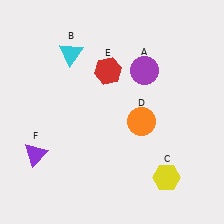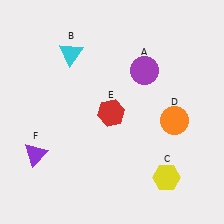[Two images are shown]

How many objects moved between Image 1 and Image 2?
2 objects moved between the two images.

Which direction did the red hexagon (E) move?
The red hexagon (E) moved down.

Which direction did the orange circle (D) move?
The orange circle (D) moved right.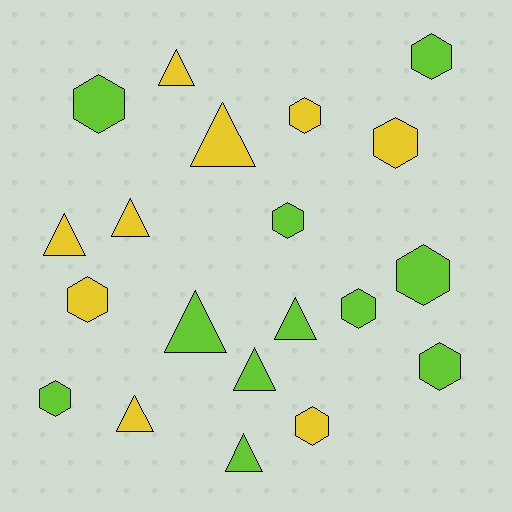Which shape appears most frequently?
Hexagon, with 11 objects.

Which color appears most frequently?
Lime, with 11 objects.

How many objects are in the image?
There are 20 objects.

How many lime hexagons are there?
There are 7 lime hexagons.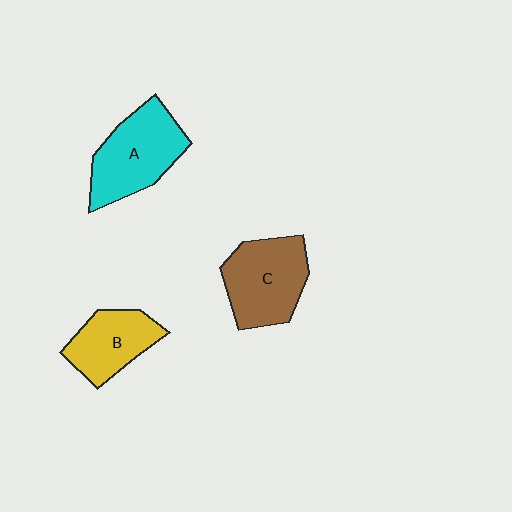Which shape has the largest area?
Shape A (cyan).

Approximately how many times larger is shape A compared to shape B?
Approximately 1.3 times.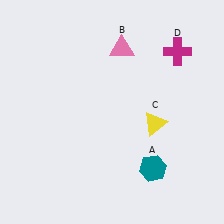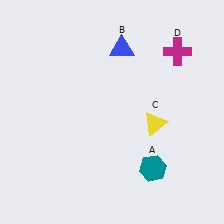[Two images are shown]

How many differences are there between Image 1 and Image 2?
There is 1 difference between the two images.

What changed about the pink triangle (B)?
In Image 1, B is pink. In Image 2, it changed to blue.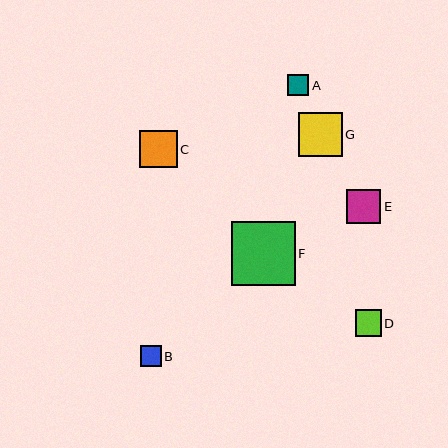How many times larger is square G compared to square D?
Square G is approximately 1.7 times the size of square D.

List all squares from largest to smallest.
From largest to smallest: F, G, C, E, D, B, A.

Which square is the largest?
Square F is the largest with a size of approximately 63 pixels.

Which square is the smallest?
Square A is the smallest with a size of approximately 21 pixels.